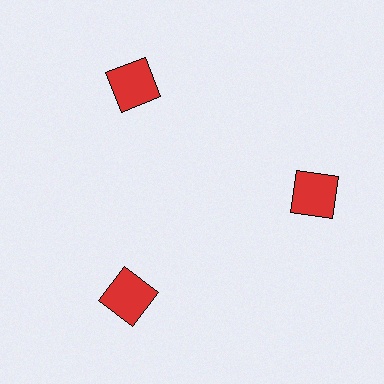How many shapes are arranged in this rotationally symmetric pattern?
There are 3 shapes, arranged in 3 groups of 1.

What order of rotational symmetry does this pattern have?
This pattern has 3-fold rotational symmetry.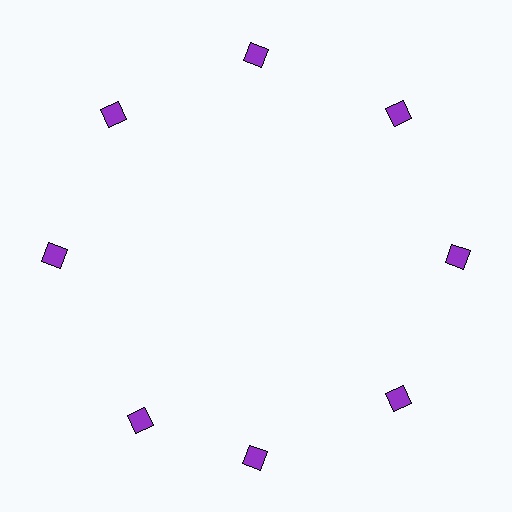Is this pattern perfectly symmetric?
No. The 8 purple squares are arranged in a ring, but one element near the 8 o'clock position is rotated out of alignment along the ring, breaking the 8-fold rotational symmetry.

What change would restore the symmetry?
The symmetry would be restored by rotating it back into even spacing with its neighbors so that all 8 squares sit at equal angles and equal distance from the center.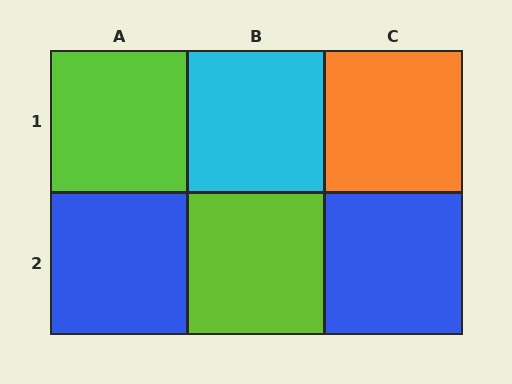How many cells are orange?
1 cell is orange.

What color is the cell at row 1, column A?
Lime.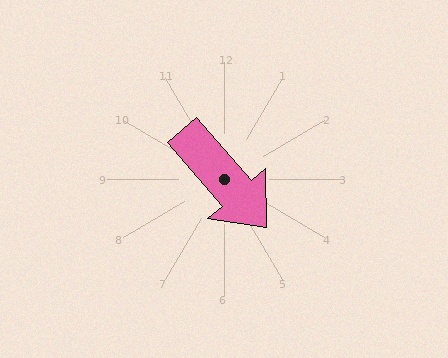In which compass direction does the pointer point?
Southeast.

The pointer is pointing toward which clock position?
Roughly 5 o'clock.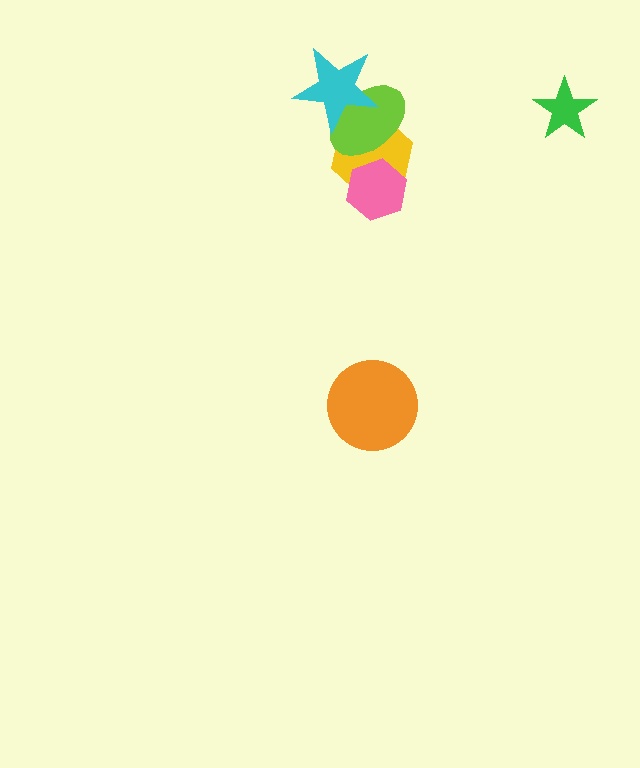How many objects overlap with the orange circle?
0 objects overlap with the orange circle.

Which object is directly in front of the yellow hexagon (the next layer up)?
The lime ellipse is directly in front of the yellow hexagon.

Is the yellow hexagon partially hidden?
Yes, it is partially covered by another shape.